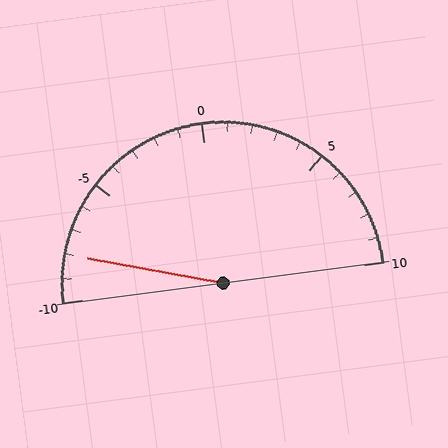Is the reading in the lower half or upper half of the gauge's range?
The reading is in the lower half of the range (-10 to 10).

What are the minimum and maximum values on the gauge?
The gauge ranges from -10 to 10.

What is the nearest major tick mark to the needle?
The nearest major tick mark is -10.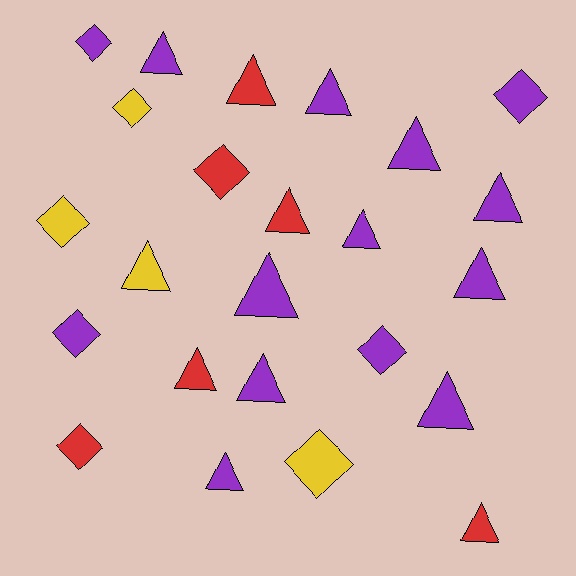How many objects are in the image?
There are 24 objects.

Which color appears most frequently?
Purple, with 14 objects.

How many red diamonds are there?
There are 2 red diamonds.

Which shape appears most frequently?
Triangle, with 15 objects.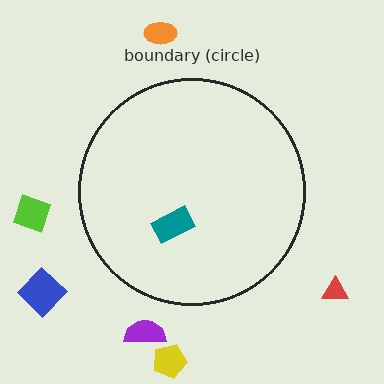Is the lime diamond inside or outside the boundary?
Outside.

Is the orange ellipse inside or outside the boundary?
Outside.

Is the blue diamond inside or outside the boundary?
Outside.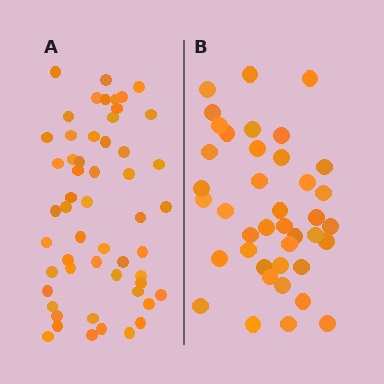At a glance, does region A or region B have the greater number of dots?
Region A (the left region) has more dots.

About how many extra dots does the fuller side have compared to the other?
Region A has approximately 15 more dots than region B.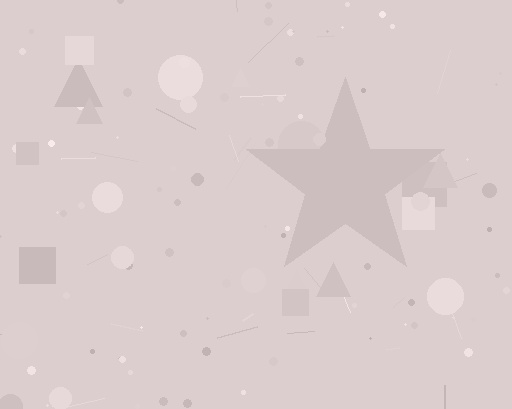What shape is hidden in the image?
A star is hidden in the image.